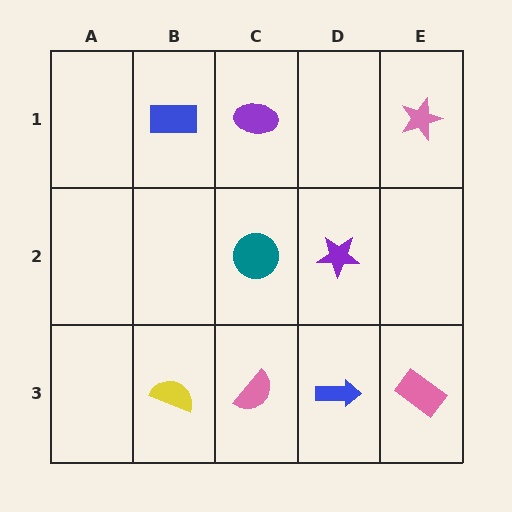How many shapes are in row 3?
4 shapes.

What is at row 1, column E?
A pink star.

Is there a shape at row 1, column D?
No, that cell is empty.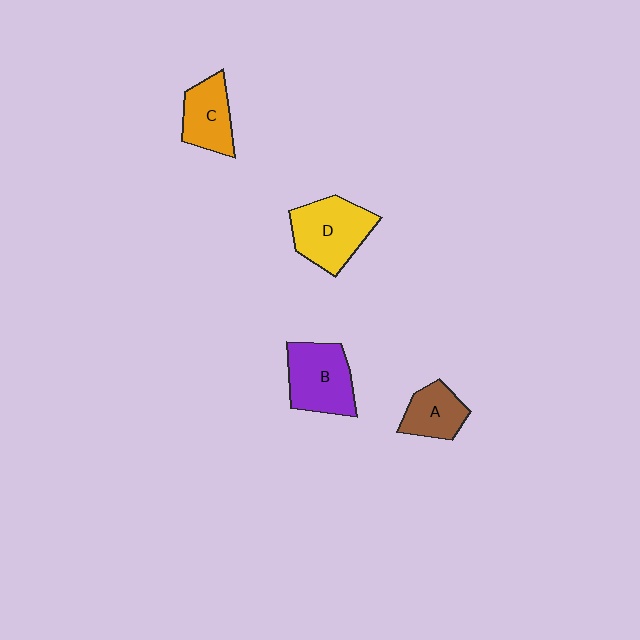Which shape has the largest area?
Shape D (yellow).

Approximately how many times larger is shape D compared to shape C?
Approximately 1.4 times.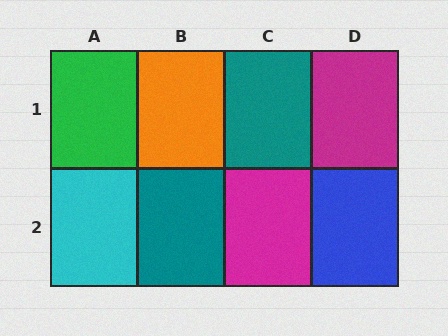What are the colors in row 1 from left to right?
Green, orange, teal, magenta.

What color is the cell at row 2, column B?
Teal.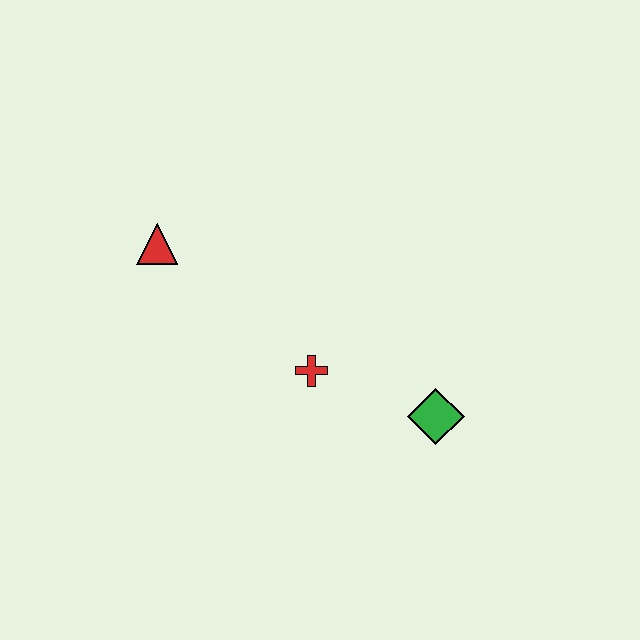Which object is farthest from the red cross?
The red triangle is farthest from the red cross.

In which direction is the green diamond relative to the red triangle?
The green diamond is to the right of the red triangle.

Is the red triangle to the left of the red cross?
Yes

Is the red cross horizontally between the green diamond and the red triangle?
Yes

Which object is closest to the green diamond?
The red cross is closest to the green diamond.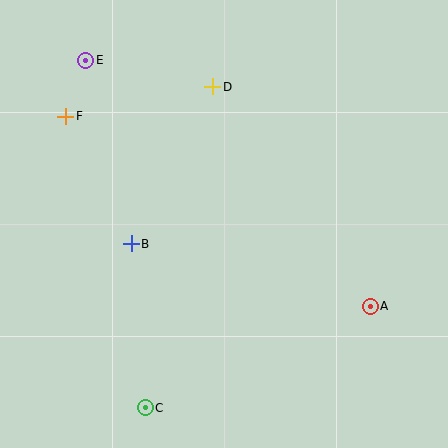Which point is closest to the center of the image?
Point B at (131, 244) is closest to the center.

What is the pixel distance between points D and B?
The distance between D and B is 177 pixels.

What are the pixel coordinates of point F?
Point F is at (66, 116).